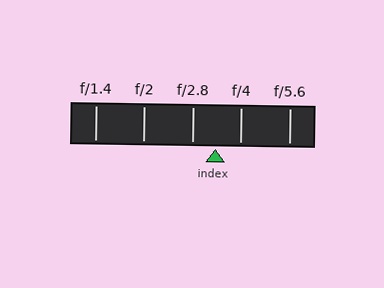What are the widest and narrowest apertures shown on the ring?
The widest aperture shown is f/1.4 and the narrowest is f/5.6.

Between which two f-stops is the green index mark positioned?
The index mark is between f/2.8 and f/4.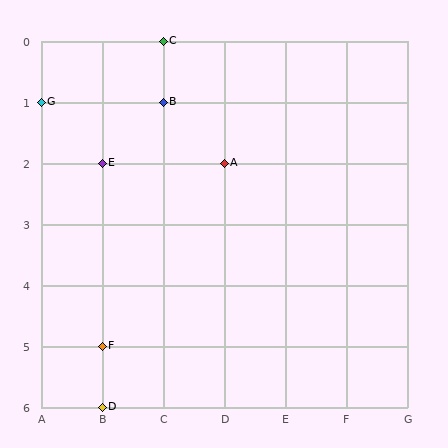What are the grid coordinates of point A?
Point A is at grid coordinates (D, 2).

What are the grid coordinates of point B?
Point B is at grid coordinates (C, 1).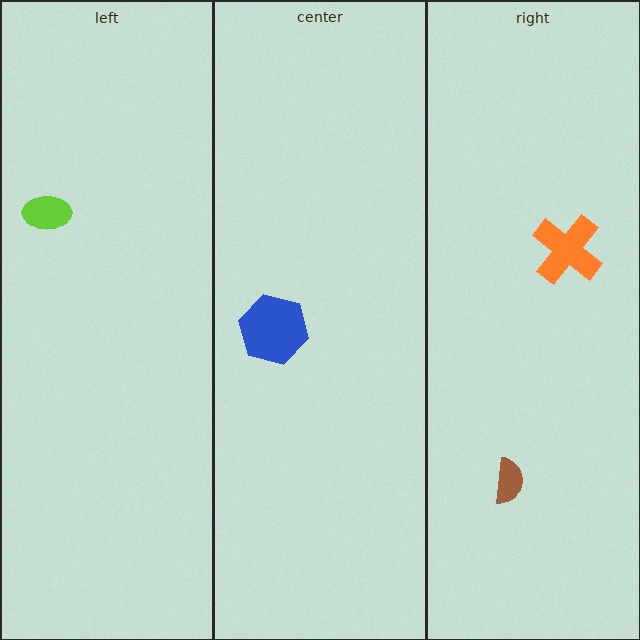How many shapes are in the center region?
1.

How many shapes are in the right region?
2.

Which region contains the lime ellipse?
The left region.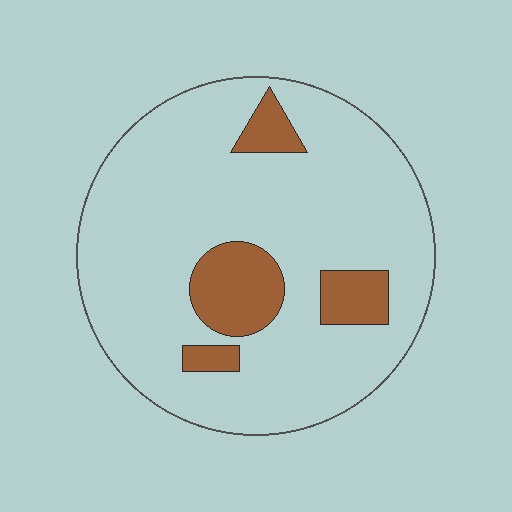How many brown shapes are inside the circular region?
4.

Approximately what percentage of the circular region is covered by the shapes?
Approximately 15%.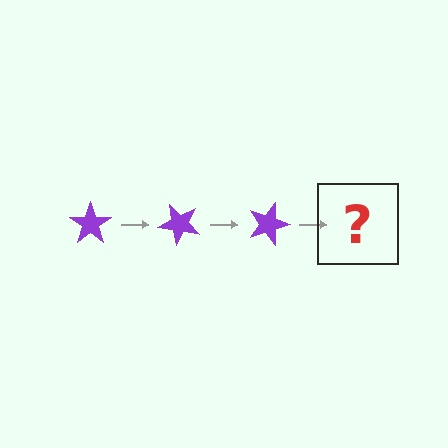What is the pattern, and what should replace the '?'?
The pattern is that the star rotates 45 degrees each step. The '?' should be a purple star rotated 135 degrees.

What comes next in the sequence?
The next element should be a purple star rotated 135 degrees.